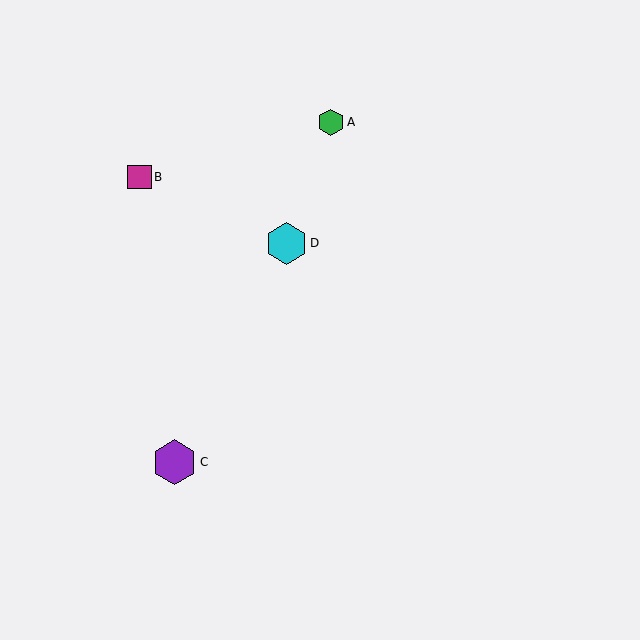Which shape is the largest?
The purple hexagon (labeled C) is the largest.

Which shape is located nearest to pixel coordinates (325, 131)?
The green hexagon (labeled A) at (331, 122) is nearest to that location.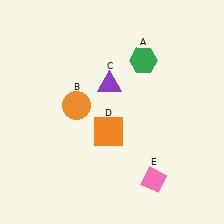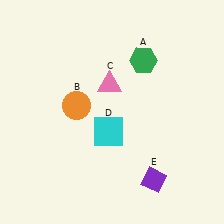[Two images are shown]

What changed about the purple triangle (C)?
In Image 1, C is purple. In Image 2, it changed to pink.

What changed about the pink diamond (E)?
In Image 1, E is pink. In Image 2, it changed to purple.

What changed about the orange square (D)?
In Image 1, D is orange. In Image 2, it changed to cyan.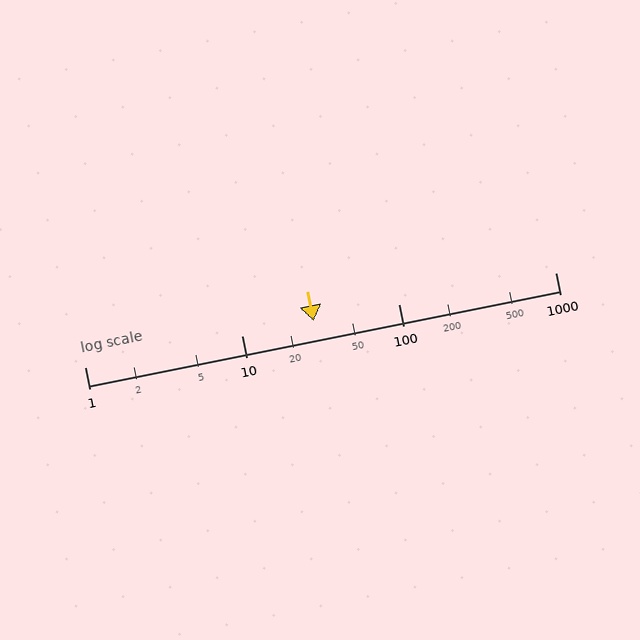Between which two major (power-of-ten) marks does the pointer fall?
The pointer is between 10 and 100.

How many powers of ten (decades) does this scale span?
The scale spans 3 decades, from 1 to 1000.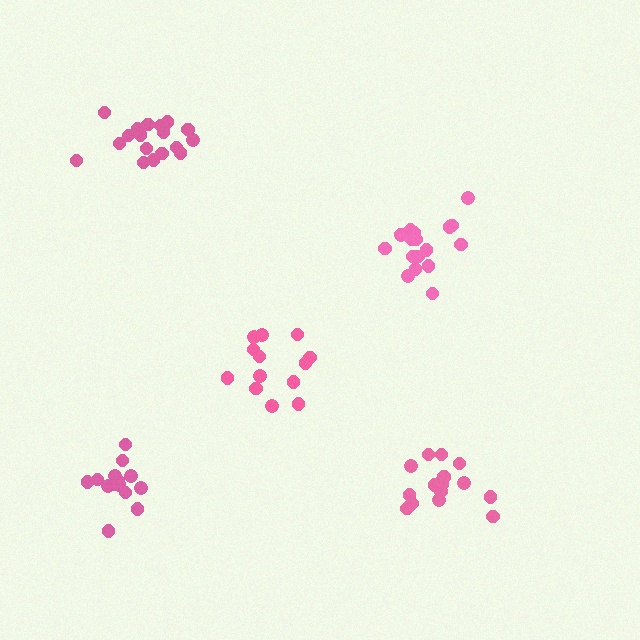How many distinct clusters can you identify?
There are 5 distinct clusters.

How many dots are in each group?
Group 1: 14 dots, Group 2: 20 dots, Group 3: 14 dots, Group 4: 17 dots, Group 5: 18 dots (83 total).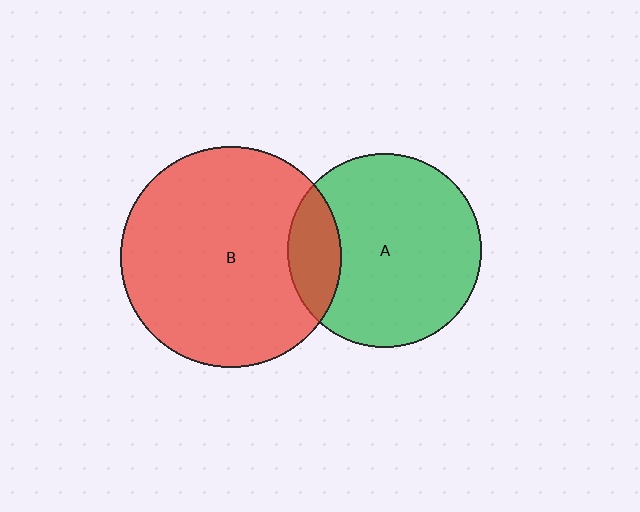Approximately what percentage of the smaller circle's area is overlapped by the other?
Approximately 15%.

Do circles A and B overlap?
Yes.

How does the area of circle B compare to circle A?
Approximately 1.3 times.